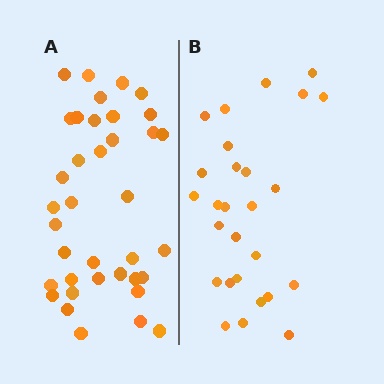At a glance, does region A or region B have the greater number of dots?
Region A (the left region) has more dots.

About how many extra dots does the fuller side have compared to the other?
Region A has roughly 10 or so more dots than region B.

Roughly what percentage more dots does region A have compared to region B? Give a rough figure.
About 35% more.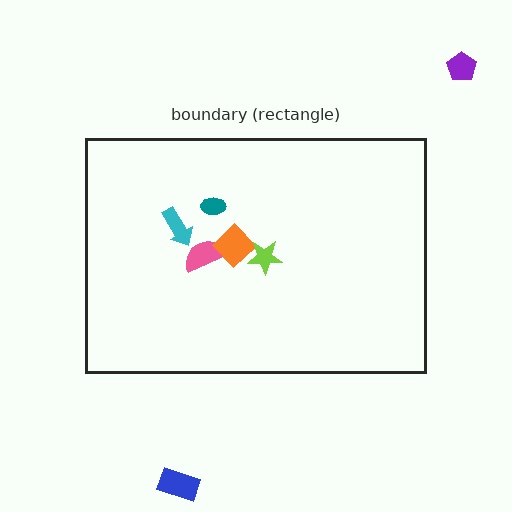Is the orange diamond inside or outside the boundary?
Inside.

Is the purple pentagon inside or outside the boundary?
Outside.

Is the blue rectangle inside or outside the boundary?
Outside.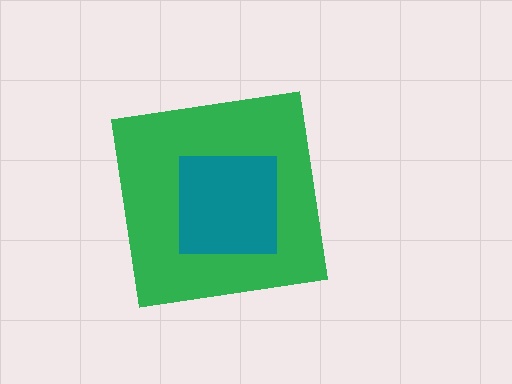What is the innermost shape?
The teal square.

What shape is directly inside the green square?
The teal square.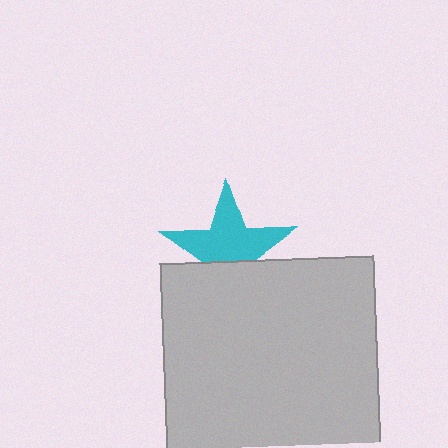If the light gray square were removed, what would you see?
You would see the complete cyan star.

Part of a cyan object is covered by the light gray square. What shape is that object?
It is a star.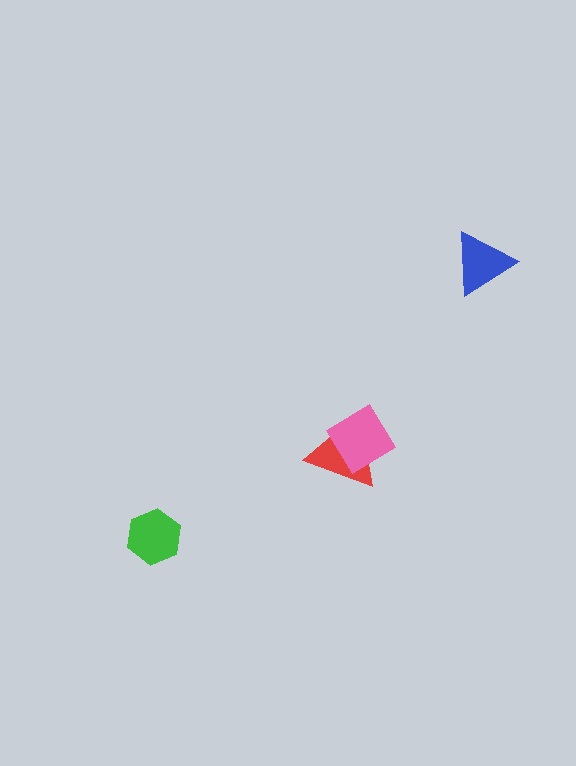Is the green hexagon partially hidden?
No, no other shape covers it.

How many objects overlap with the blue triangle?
0 objects overlap with the blue triangle.